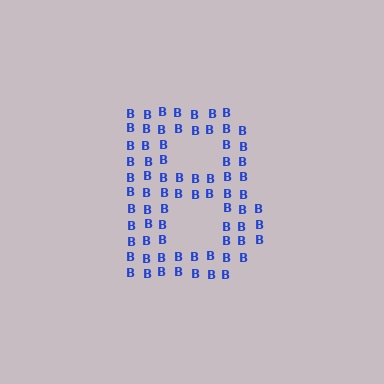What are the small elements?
The small elements are letter B's.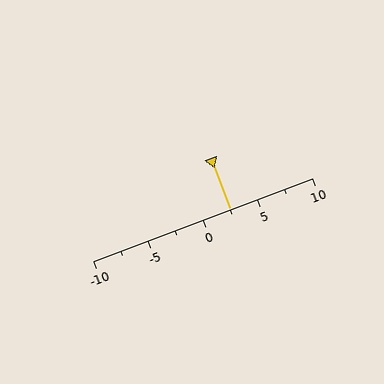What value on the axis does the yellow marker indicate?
The marker indicates approximately 2.5.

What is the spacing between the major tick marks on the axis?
The major ticks are spaced 5 apart.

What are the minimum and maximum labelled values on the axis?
The axis runs from -10 to 10.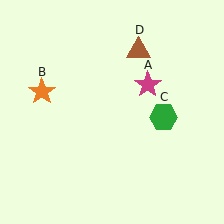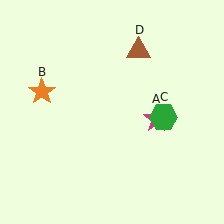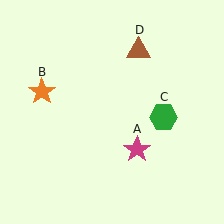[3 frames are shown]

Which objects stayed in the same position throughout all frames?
Orange star (object B) and green hexagon (object C) and brown triangle (object D) remained stationary.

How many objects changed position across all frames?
1 object changed position: magenta star (object A).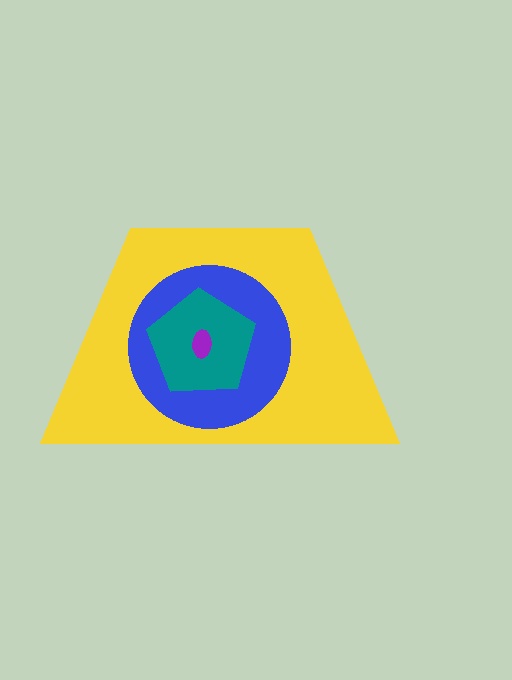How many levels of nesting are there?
4.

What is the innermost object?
The purple ellipse.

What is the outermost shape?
The yellow trapezoid.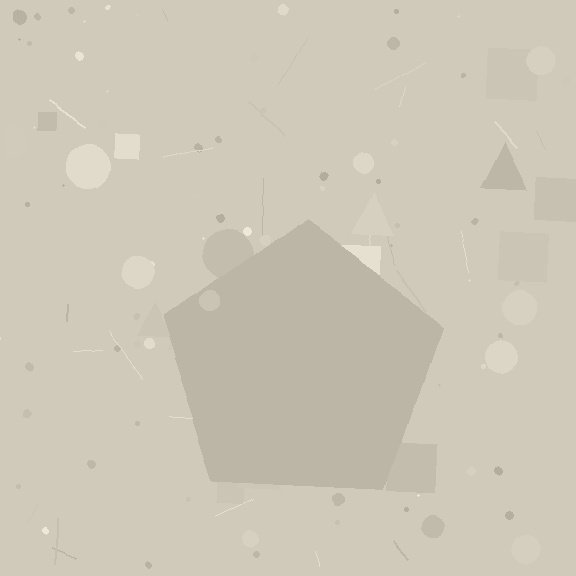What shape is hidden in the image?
A pentagon is hidden in the image.